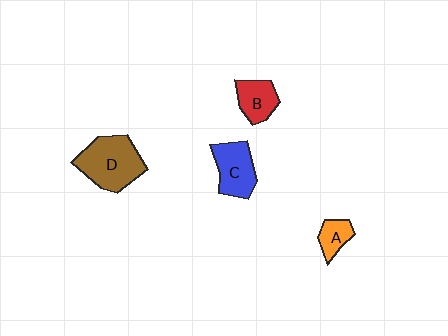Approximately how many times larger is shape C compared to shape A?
Approximately 1.9 times.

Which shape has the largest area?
Shape D (brown).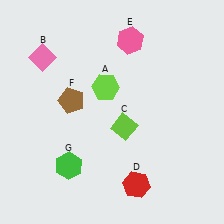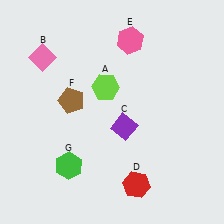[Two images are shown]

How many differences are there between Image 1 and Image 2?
There is 1 difference between the two images.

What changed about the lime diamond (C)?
In Image 1, C is lime. In Image 2, it changed to purple.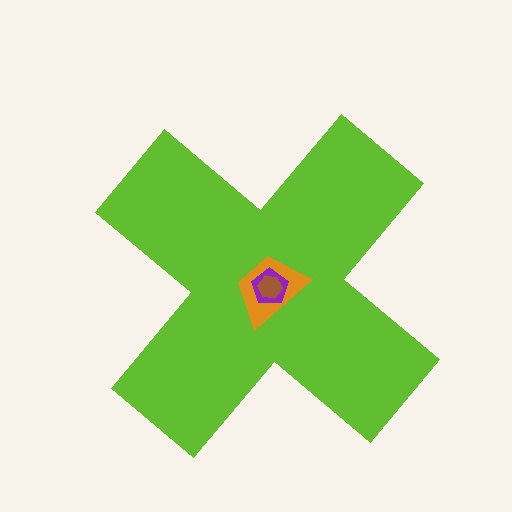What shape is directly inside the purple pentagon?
The brown hexagon.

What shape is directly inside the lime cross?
The orange trapezoid.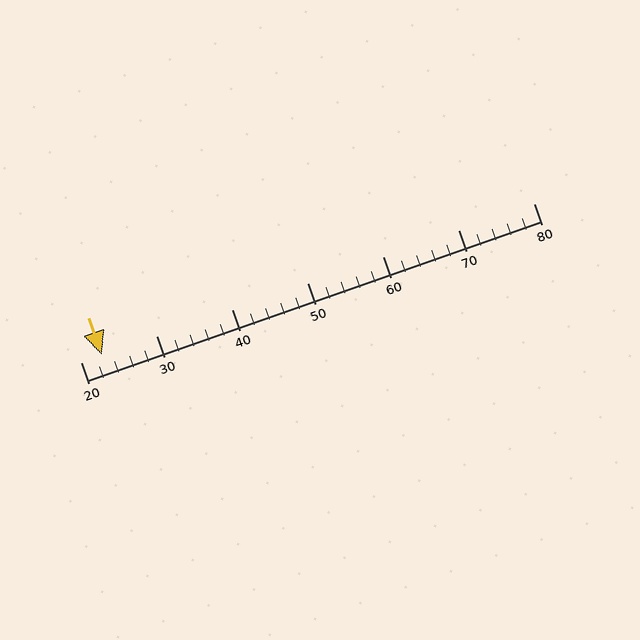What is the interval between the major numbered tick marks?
The major tick marks are spaced 10 units apart.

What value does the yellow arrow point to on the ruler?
The yellow arrow points to approximately 23.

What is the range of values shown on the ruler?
The ruler shows values from 20 to 80.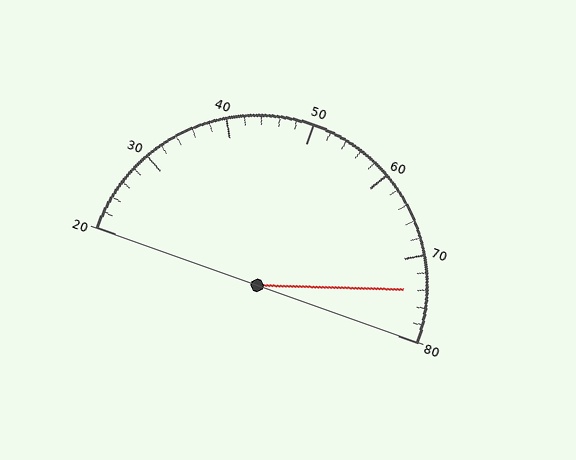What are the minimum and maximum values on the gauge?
The gauge ranges from 20 to 80.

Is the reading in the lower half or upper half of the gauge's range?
The reading is in the upper half of the range (20 to 80).